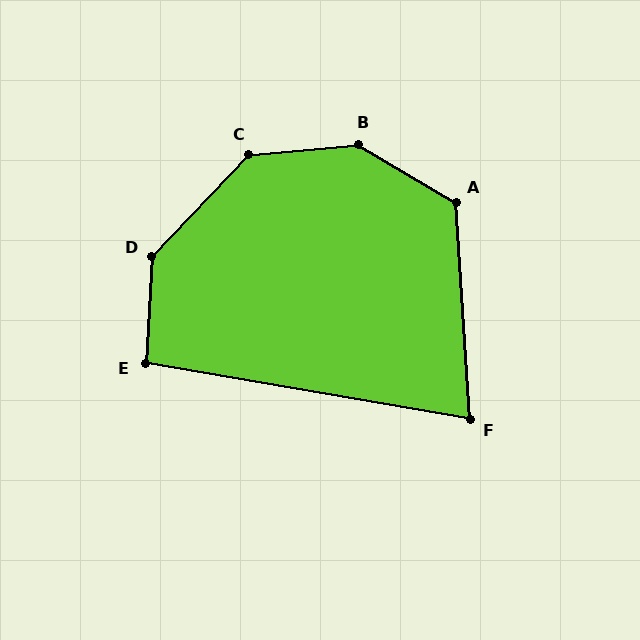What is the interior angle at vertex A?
Approximately 124 degrees (obtuse).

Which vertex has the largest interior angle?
B, at approximately 144 degrees.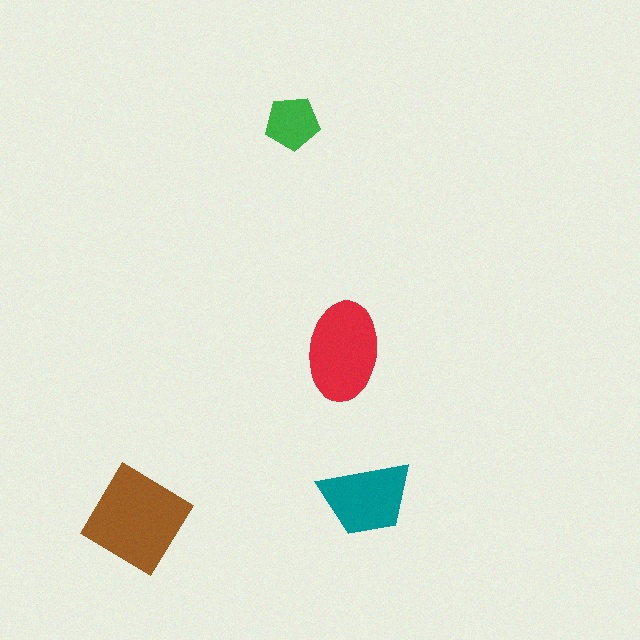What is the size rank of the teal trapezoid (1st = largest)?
3rd.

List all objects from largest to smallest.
The brown diamond, the red ellipse, the teal trapezoid, the green pentagon.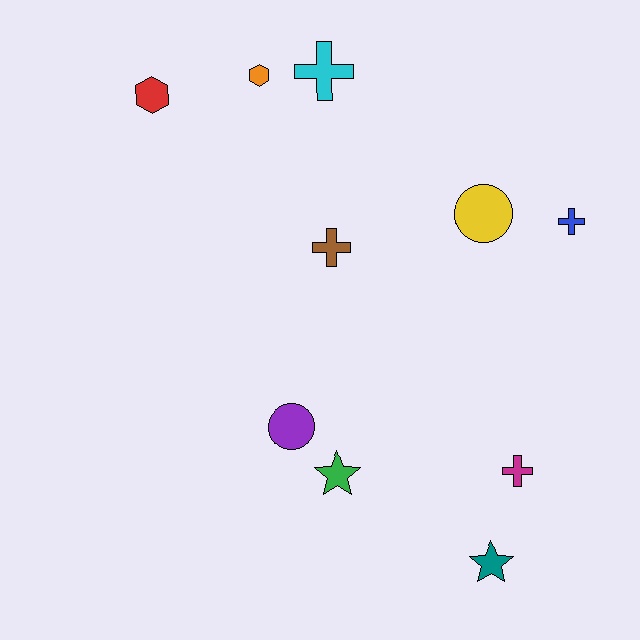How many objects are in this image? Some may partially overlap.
There are 10 objects.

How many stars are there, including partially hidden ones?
There are 2 stars.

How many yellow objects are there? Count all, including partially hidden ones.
There is 1 yellow object.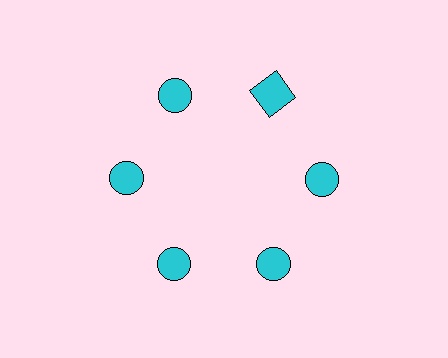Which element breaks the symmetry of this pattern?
The cyan square at roughly the 1 o'clock position breaks the symmetry. All other shapes are cyan circles.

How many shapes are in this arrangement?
There are 6 shapes arranged in a ring pattern.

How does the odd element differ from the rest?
It has a different shape: square instead of circle.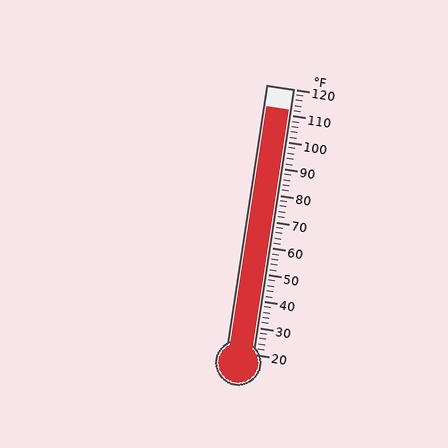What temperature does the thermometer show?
The thermometer shows approximately 112°F.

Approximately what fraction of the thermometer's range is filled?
The thermometer is filled to approximately 90% of its range.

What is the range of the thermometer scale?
The thermometer scale ranges from 20°F to 120°F.